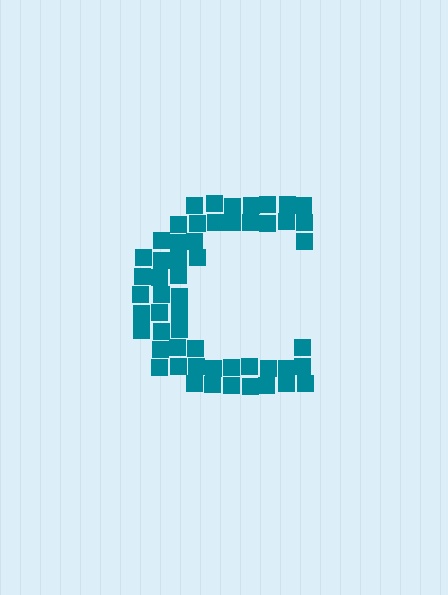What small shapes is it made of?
It is made of small squares.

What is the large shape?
The large shape is the letter C.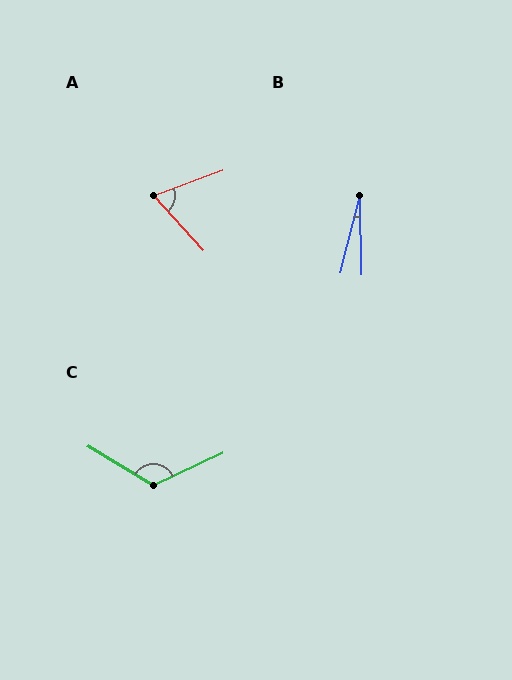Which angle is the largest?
C, at approximately 123 degrees.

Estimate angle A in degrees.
Approximately 68 degrees.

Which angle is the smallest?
B, at approximately 15 degrees.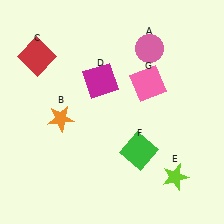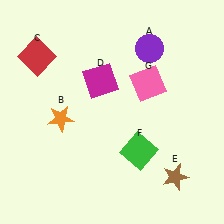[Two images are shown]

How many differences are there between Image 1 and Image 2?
There are 2 differences between the two images.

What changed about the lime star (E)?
In Image 1, E is lime. In Image 2, it changed to brown.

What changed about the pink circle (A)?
In Image 1, A is pink. In Image 2, it changed to purple.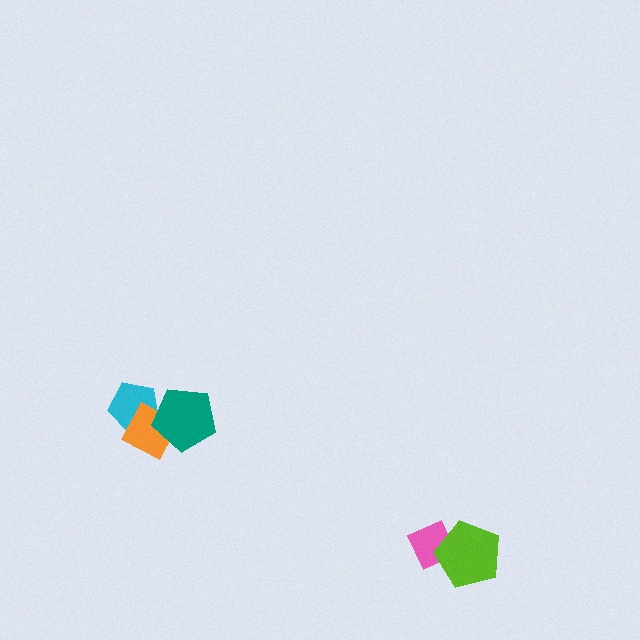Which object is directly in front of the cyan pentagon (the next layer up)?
The orange diamond is directly in front of the cyan pentagon.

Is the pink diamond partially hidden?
Yes, it is partially covered by another shape.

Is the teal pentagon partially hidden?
No, no other shape covers it.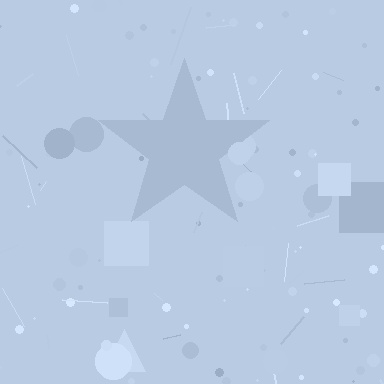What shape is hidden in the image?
A star is hidden in the image.